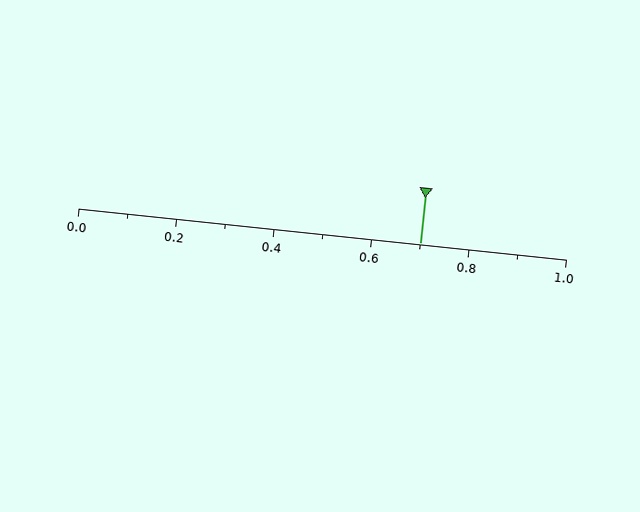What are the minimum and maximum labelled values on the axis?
The axis runs from 0.0 to 1.0.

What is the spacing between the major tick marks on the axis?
The major ticks are spaced 0.2 apart.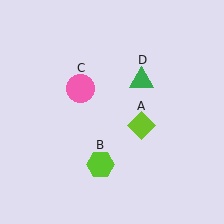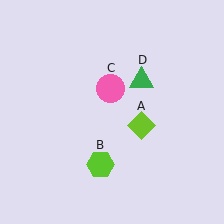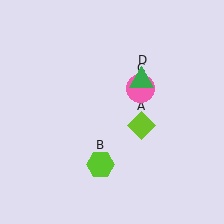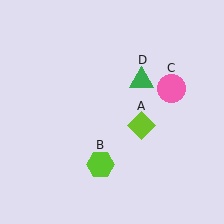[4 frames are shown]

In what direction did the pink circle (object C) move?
The pink circle (object C) moved right.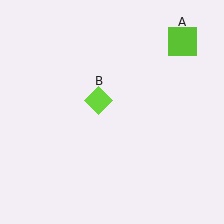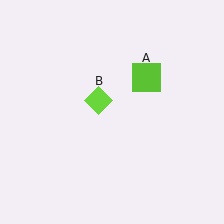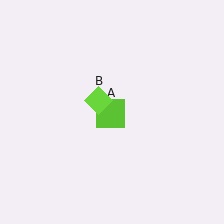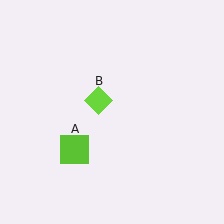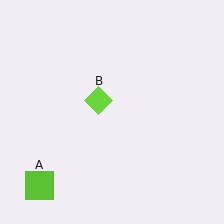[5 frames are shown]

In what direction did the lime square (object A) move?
The lime square (object A) moved down and to the left.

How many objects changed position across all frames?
1 object changed position: lime square (object A).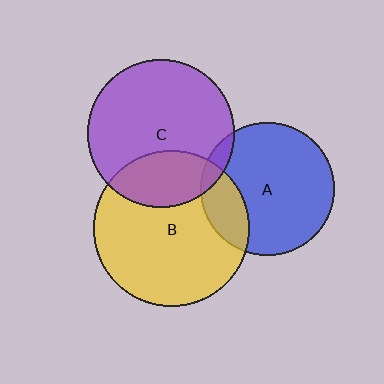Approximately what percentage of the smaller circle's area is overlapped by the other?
Approximately 20%.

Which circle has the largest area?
Circle B (yellow).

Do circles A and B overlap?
Yes.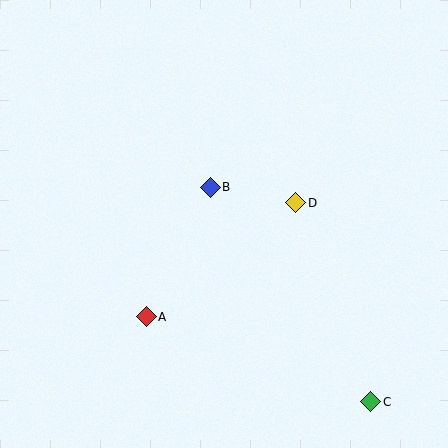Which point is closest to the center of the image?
Point B at (210, 187) is closest to the center.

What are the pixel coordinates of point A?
Point A is at (146, 317).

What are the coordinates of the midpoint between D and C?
The midpoint between D and C is at (333, 302).